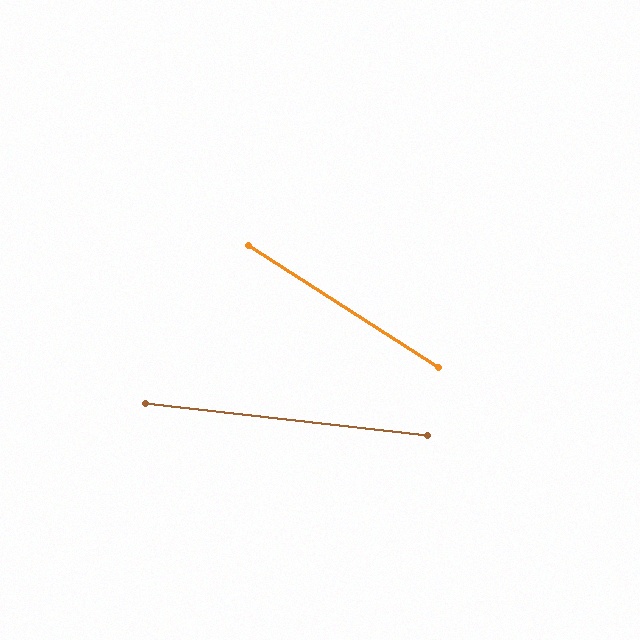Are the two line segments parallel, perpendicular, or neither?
Neither parallel nor perpendicular — they differ by about 26°.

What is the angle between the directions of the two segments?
Approximately 26 degrees.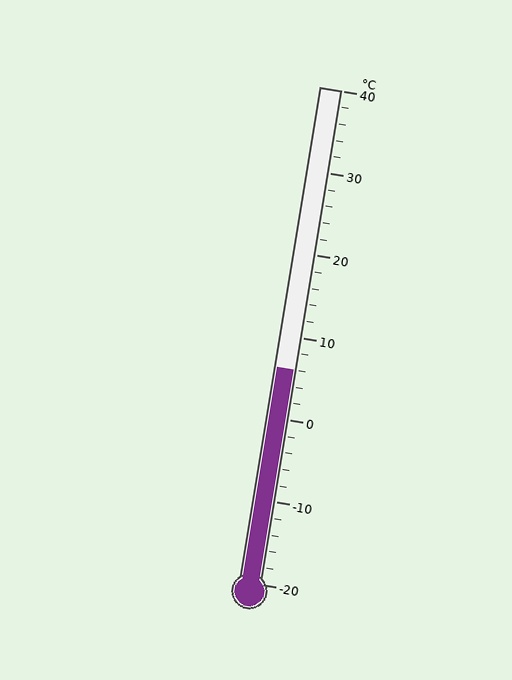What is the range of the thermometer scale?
The thermometer scale ranges from -20°C to 40°C.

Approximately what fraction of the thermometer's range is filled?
The thermometer is filled to approximately 45% of its range.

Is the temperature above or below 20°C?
The temperature is below 20°C.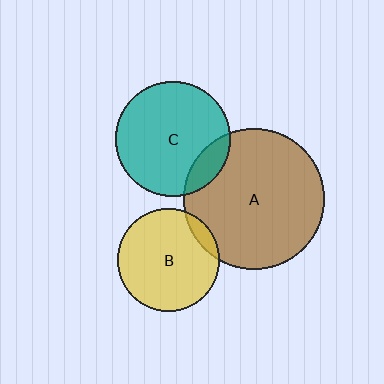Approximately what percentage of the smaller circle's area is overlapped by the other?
Approximately 15%.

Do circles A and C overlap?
Yes.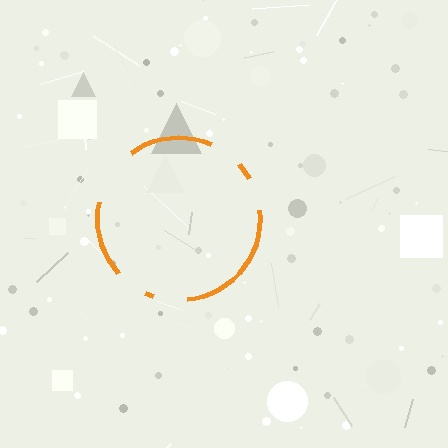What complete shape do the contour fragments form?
The contour fragments form a circle.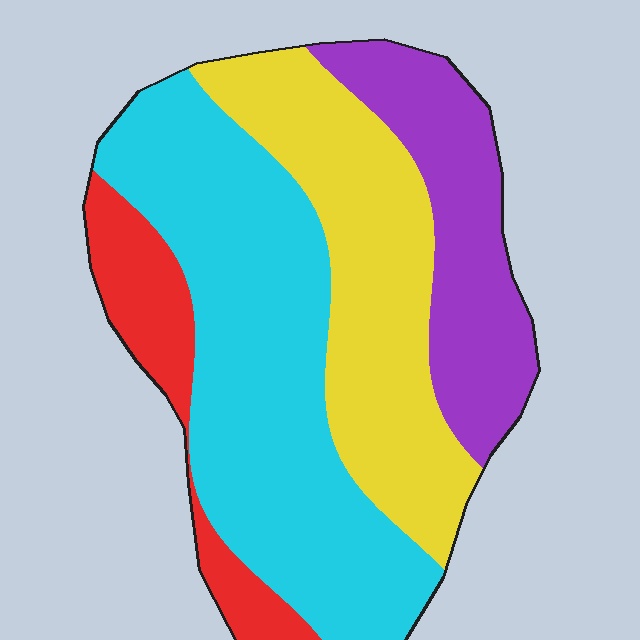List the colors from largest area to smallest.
From largest to smallest: cyan, yellow, purple, red.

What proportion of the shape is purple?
Purple takes up less than a quarter of the shape.